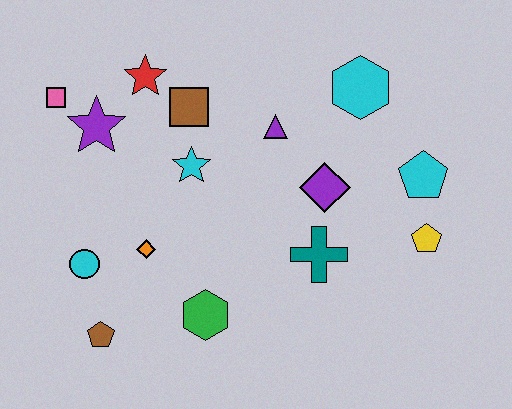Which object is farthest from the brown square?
The yellow pentagon is farthest from the brown square.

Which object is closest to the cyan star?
The brown square is closest to the cyan star.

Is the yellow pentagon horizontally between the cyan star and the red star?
No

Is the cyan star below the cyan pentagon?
No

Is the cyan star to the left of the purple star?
No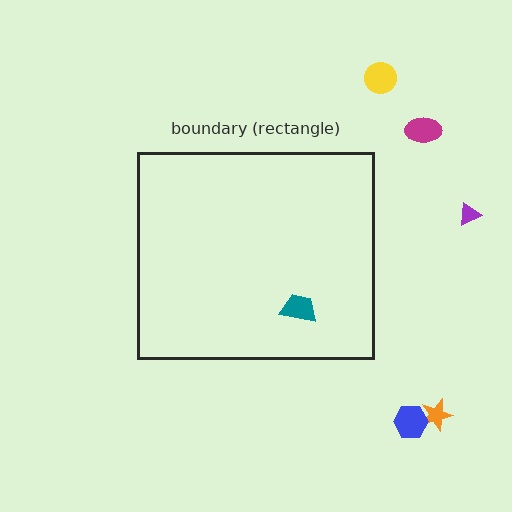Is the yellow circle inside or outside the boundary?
Outside.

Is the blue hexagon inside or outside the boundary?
Outside.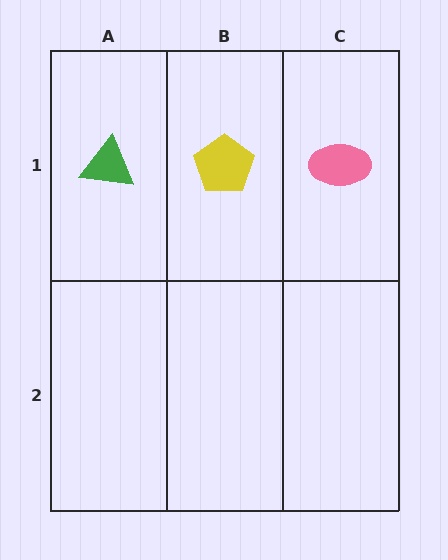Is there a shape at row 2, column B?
No, that cell is empty.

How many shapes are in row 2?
0 shapes.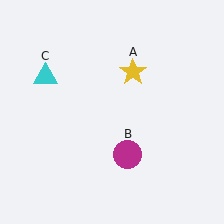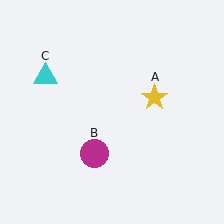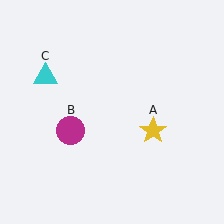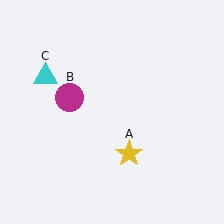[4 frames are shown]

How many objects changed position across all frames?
2 objects changed position: yellow star (object A), magenta circle (object B).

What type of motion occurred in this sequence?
The yellow star (object A), magenta circle (object B) rotated clockwise around the center of the scene.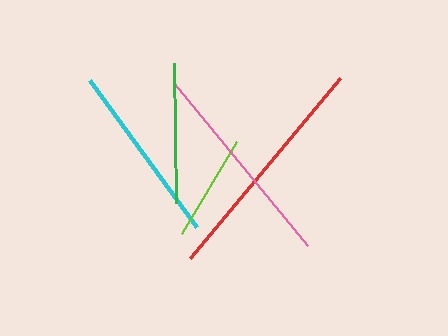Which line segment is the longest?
The red line is the longest at approximately 234 pixels.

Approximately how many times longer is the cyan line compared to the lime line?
The cyan line is approximately 1.7 times the length of the lime line.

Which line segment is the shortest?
The lime line is the shortest at approximately 107 pixels.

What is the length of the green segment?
The green segment is approximately 139 pixels long.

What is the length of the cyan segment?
The cyan segment is approximately 181 pixels long.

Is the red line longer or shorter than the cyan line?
The red line is longer than the cyan line.